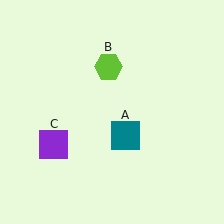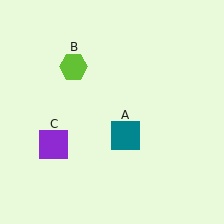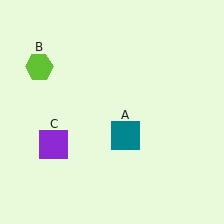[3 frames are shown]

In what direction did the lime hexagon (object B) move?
The lime hexagon (object B) moved left.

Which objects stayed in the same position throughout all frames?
Teal square (object A) and purple square (object C) remained stationary.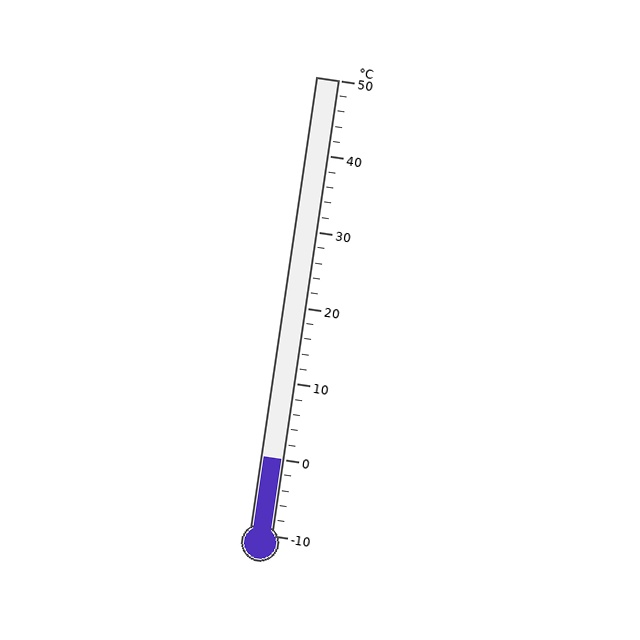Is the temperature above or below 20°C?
The temperature is below 20°C.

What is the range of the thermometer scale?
The thermometer scale ranges from -10°C to 50°C.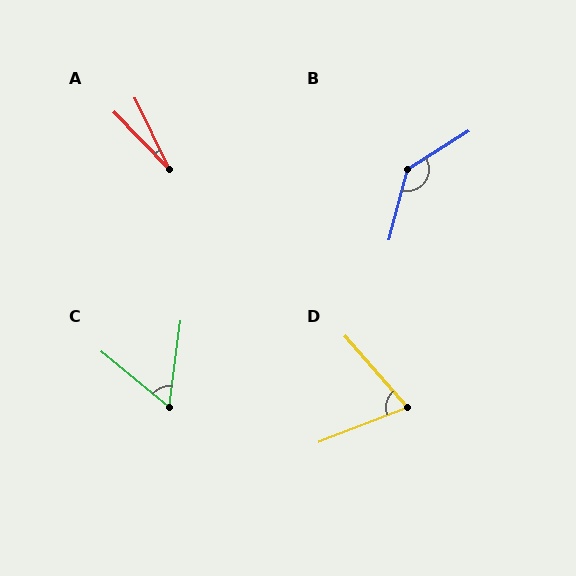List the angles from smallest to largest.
A (19°), C (58°), D (71°), B (136°).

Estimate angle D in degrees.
Approximately 71 degrees.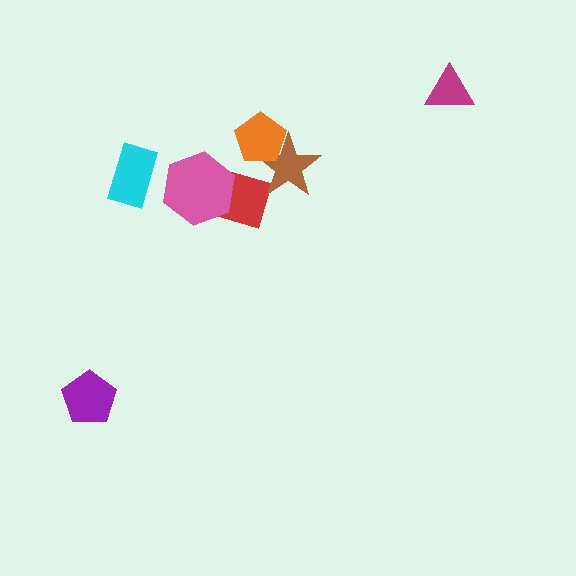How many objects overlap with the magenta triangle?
0 objects overlap with the magenta triangle.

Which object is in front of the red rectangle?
The pink hexagon is in front of the red rectangle.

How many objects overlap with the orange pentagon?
1 object overlaps with the orange pentagon.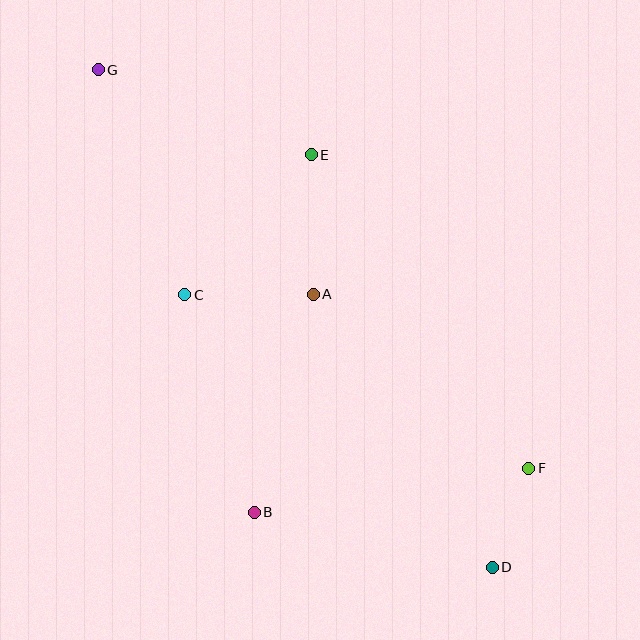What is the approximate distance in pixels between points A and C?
The distance between A and C is approximately 128 pixels.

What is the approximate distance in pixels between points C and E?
The distance between C and E is approximately 188 pixels.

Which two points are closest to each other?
Points D and F are closest to each other.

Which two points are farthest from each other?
Points D and G are farthest from each other.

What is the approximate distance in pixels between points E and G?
The distance between E and G is approximately 229 pixels.